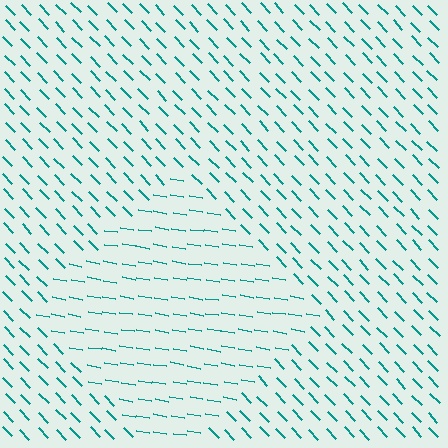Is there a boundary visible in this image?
Yes, there is a texture boundary formed by a change in line orientation.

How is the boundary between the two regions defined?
The boundary is defined purely by a change in line orientation (approximately 36 degrees difference). All lines are the same color and thickness.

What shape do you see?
I see a diamond.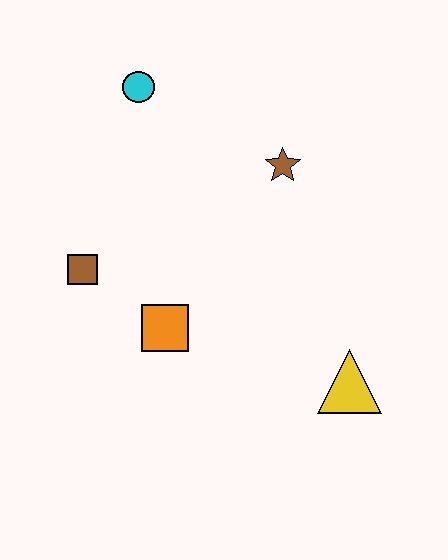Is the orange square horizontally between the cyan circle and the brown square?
No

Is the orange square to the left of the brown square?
No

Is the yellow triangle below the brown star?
Yes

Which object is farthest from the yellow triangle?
The cyan circle is farthest from the yellow triangle.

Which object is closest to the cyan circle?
The brown star is closest to the cyan circle.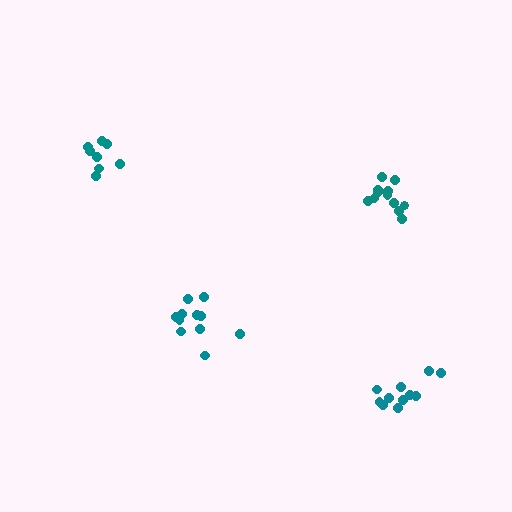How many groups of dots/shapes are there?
There are 4 groups.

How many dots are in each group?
Group 1: 12 dots, Group 2: 11 dots, Group 3: 8 dots, Group 4: 11 dots (42 total).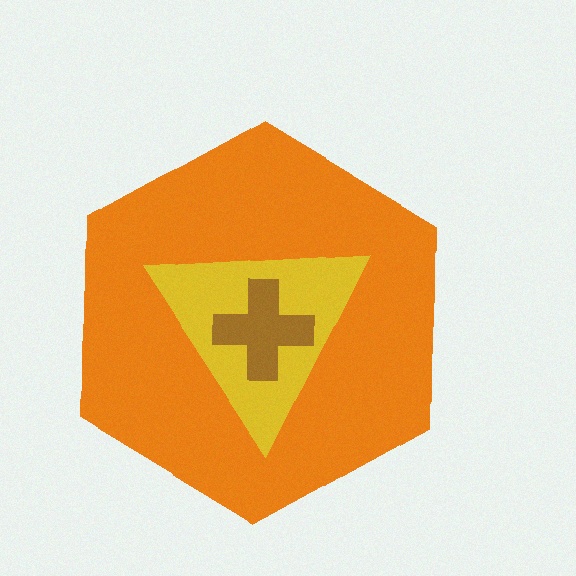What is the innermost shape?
The brown cross.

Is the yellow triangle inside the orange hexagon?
Yes.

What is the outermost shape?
The orange hexagon.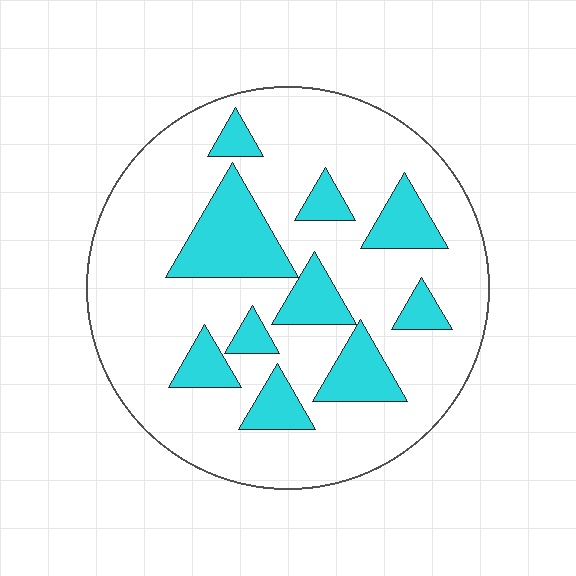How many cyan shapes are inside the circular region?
10.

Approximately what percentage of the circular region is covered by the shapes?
Approximately 25%.